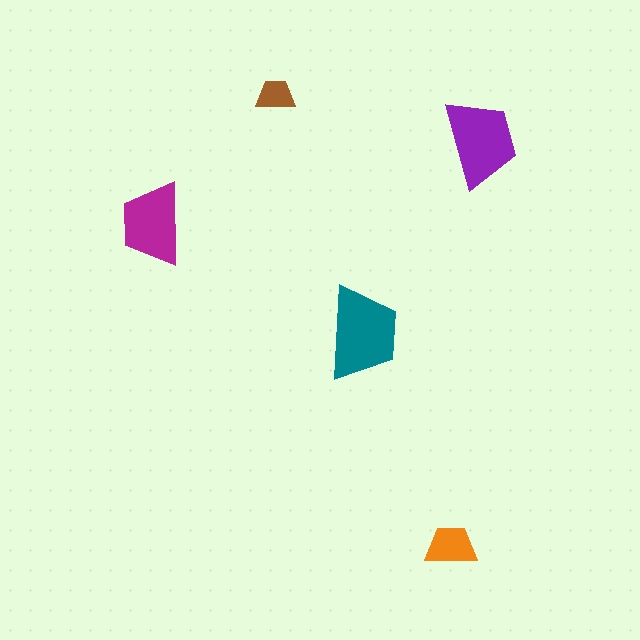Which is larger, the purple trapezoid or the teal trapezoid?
The teal one.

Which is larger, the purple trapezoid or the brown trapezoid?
The purple one.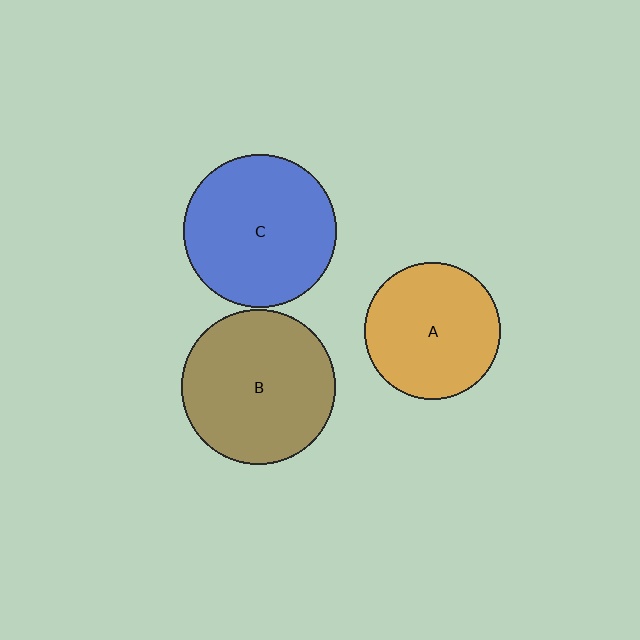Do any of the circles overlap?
No, none of the circles overlap.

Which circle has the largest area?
Circle B (brown).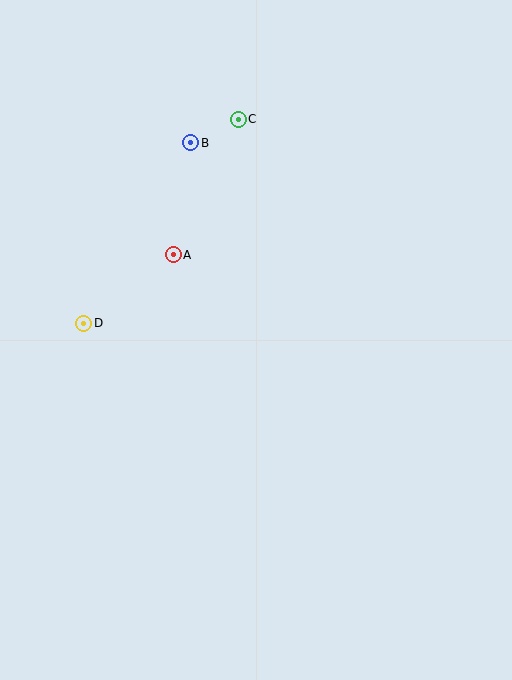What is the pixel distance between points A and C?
The distance between A and C is 150 pixels.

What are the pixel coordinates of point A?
Point A is at (173, 255).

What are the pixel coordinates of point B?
Point B is at (191, 143).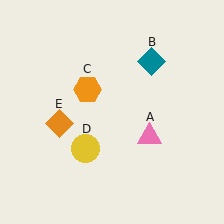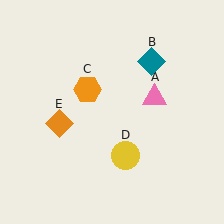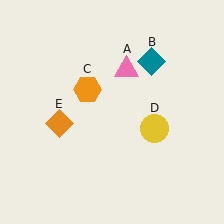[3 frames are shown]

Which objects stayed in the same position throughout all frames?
Teal diamond (object B) and orange hexagon (object C) and orange diamond (object E) remained stationary.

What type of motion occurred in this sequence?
The pink triangle (object A), yellow circle (object D) rotated counterclockwise around the center of the scene.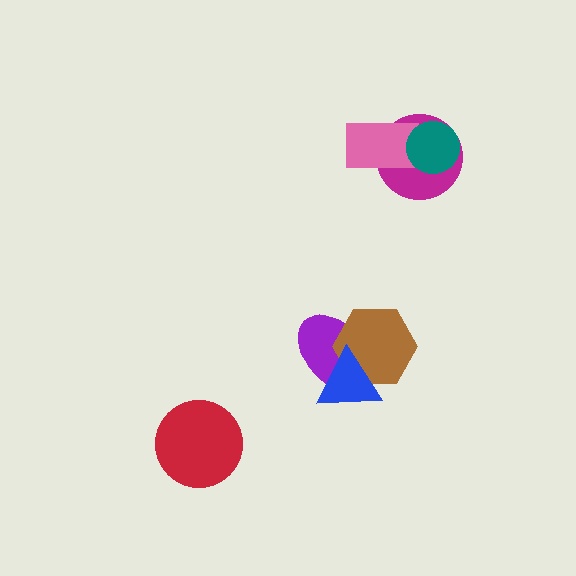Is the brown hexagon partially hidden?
Yes, it is partially covered by another shape.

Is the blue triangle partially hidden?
No, no other shape covers it.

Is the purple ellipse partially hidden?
Yes, it is partially covered by another shape.